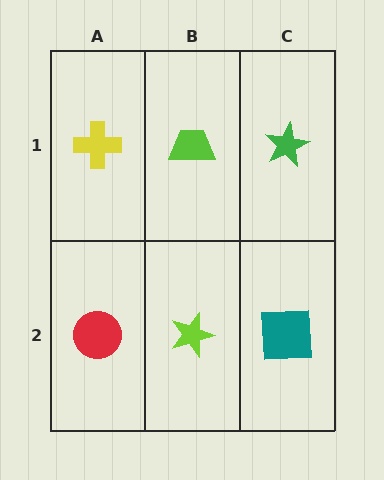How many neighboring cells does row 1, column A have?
2.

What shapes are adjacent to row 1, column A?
A red circle (row 2, column A), a lime trapezoid (row 1, column B).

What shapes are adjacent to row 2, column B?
A lime trapezoid (row 1, column B), a red circle (row 2, column A), a teal square (row 2, column C).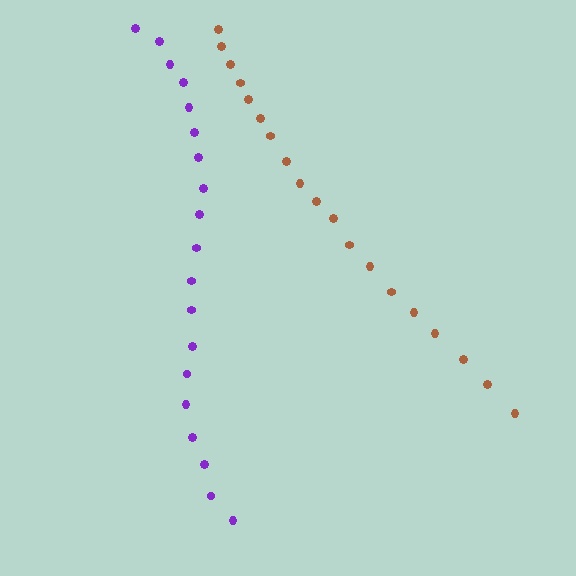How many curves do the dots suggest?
There are 2 distinct paths.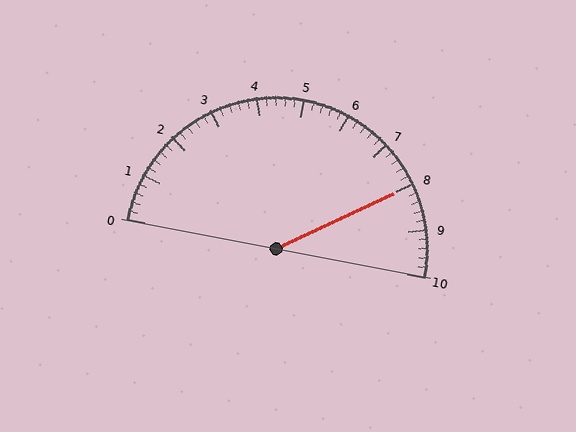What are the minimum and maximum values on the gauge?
The gauge ranges from 0 to 10.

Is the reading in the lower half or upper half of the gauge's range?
The reading is in the upper half of the range (0 to 10).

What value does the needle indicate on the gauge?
The needle indicates approximately 8.0.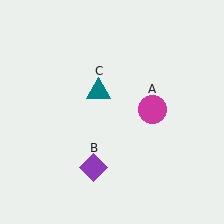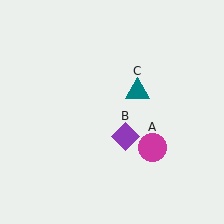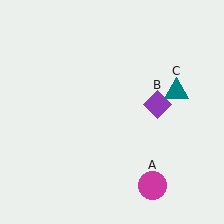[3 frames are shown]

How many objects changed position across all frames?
3 objects changed position: magenta circle (object A), purple diamond (object B), teal triangle (object C).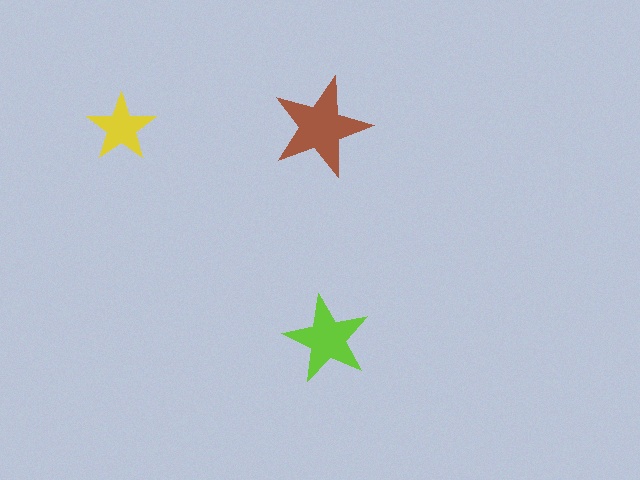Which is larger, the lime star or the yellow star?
The lime one.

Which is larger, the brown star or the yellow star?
The brown one.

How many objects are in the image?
There are 3 objects in the image.